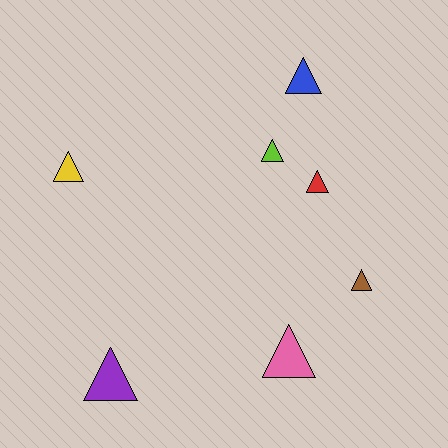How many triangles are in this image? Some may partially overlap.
There are 7 triangles.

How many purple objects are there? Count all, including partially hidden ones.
There is 1 purple object.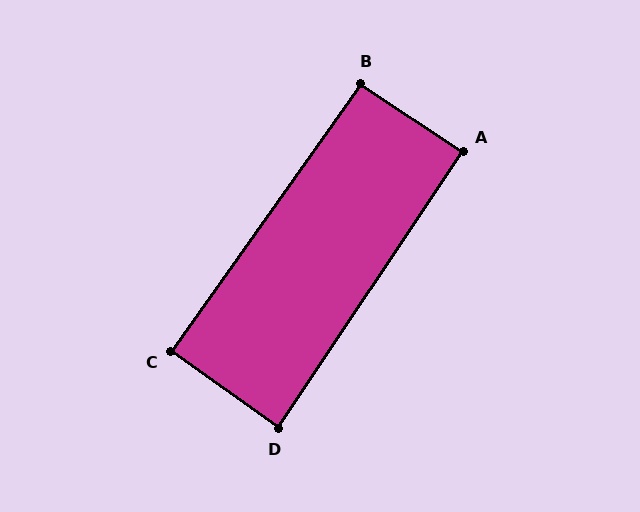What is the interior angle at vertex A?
Approximately 90 degrees (approximately right).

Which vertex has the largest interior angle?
B, at approximately 92 degrees.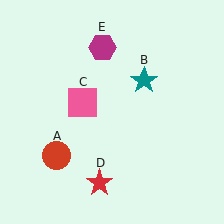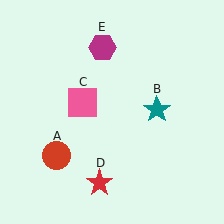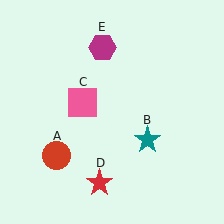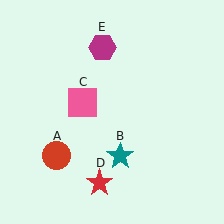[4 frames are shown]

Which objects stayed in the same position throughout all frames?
Red circle (object A) and pink square (object C) and red star (object D) and magenta hexagon (object E) remained stationary.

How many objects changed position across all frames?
1 object changed position: teal star (object B).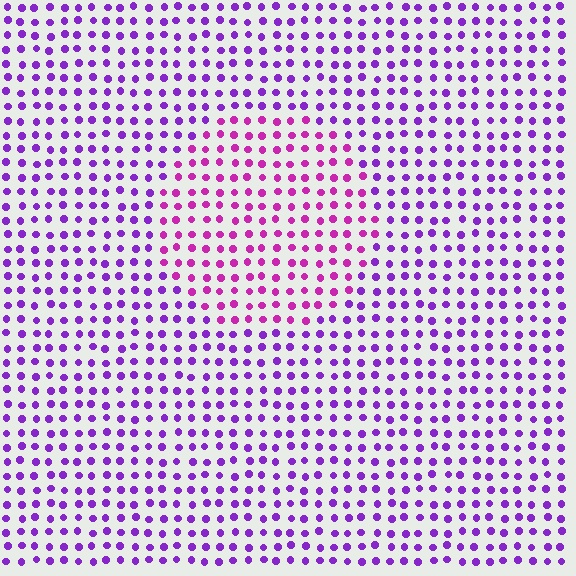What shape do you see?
I see a circle.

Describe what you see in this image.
The image is filled with small purple elements in a uniform arrangement. A circle-shaped region is visible where the elements are tinted to a slightly different hue, forming a subtle color boundary.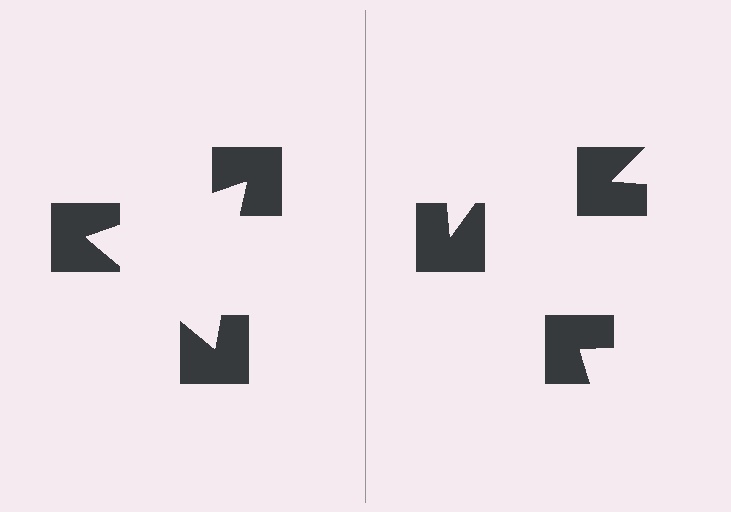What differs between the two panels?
The notched squares are positioned identically on both sides; only the wedge orientations differ. On the left they align to a triangle; on the right they are misaligned.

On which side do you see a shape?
An illusory triangle appears on the left side. On the right side the wedge cuts are rotated, so no coherent shape forms.